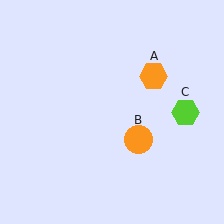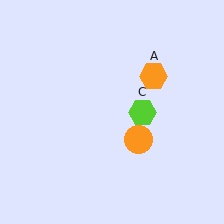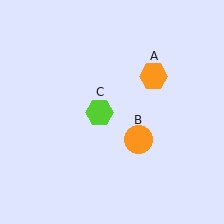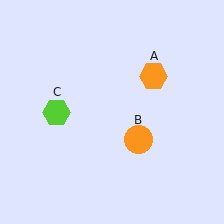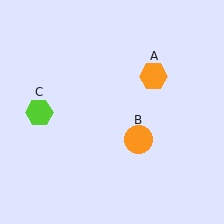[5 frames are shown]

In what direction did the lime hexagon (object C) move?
The lime hexagon (object C) moved left.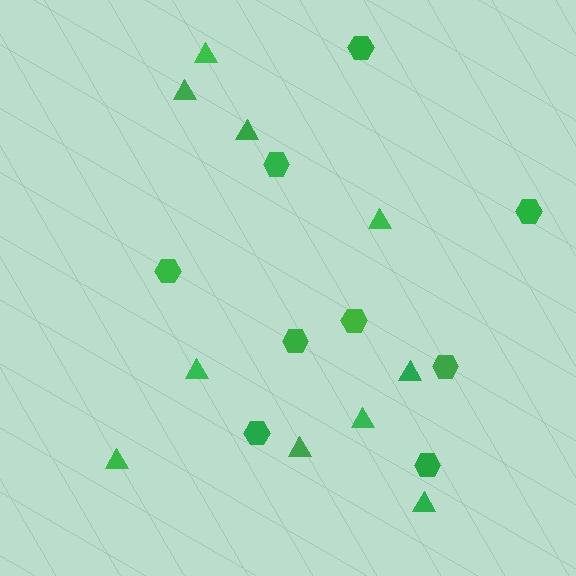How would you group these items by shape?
There are 2 groups: one group of triangles (10) and one group of hexagons (9).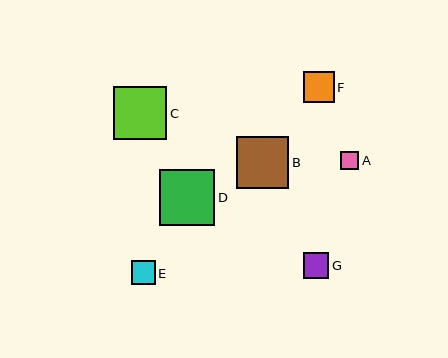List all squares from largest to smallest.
From largest to smallest: D, C, B, F, G, E, A.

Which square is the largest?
Square D is the largest with a size of approximately 56 pixels.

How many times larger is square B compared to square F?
Square B is approximately 1.7 times the size of square F.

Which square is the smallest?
Square A is the smallest with a size of approximately 18 pixels.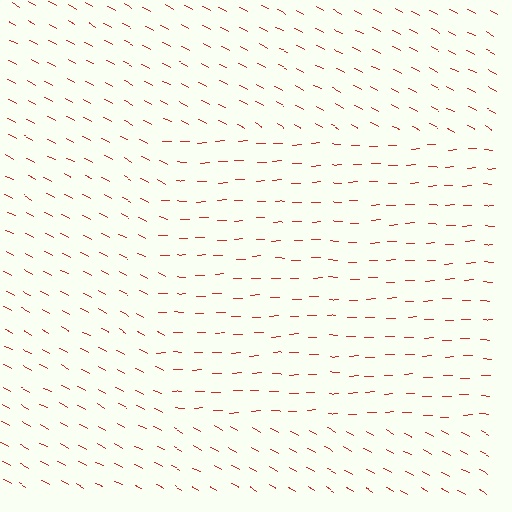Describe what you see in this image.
The image is filled with small red line segments. A rectangle region in the image has lines oriented differently from the surrounding lines, creating a visible texture boundary.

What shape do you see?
I see a rectangle.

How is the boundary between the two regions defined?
The boundary is defined purely by a change in line orientation (approximately 30 degrees difference). All lines are the same color and thickness.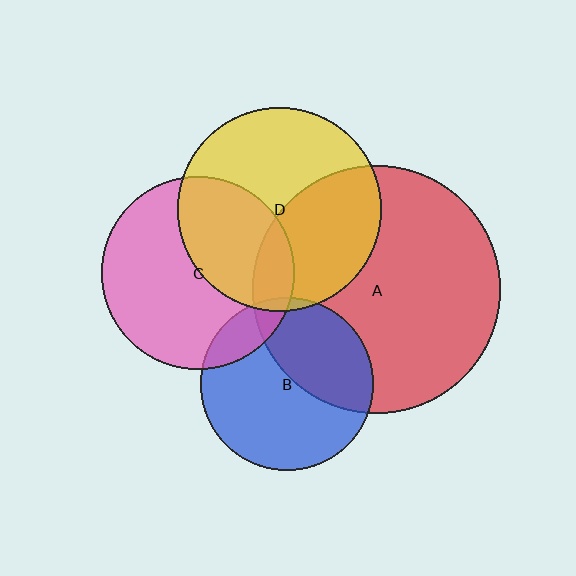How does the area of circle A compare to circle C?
Approximately 1.7 times.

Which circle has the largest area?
Circle A (red).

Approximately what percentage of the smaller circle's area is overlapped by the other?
Approximately 5%.